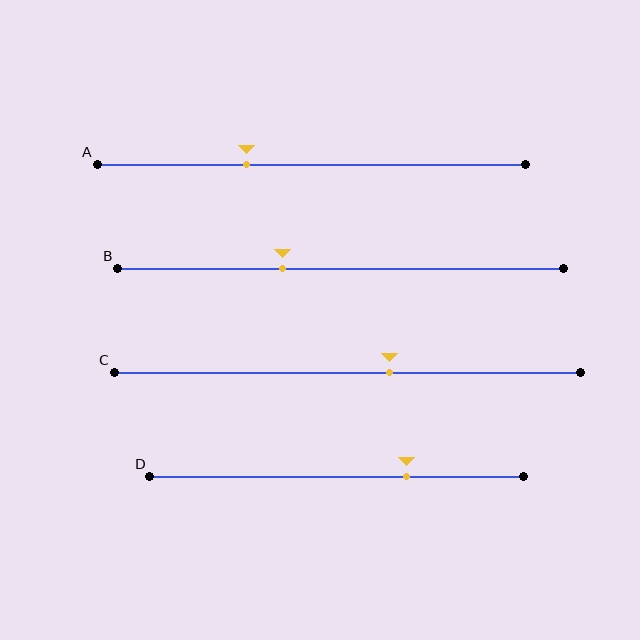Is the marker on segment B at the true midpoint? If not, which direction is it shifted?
No, the marker on segment B is shifted to the left by about 13% of the segment length.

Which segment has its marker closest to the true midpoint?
Segment C has its marker closest to the true midpoint.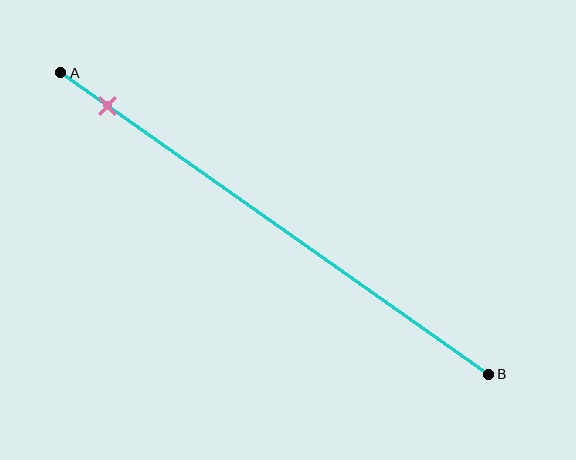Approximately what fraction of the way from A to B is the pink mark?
The pink mark is approximately 10% of the way from A to B.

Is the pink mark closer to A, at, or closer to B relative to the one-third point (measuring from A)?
The pink mark is closer to point A than the one-third point of segment AB.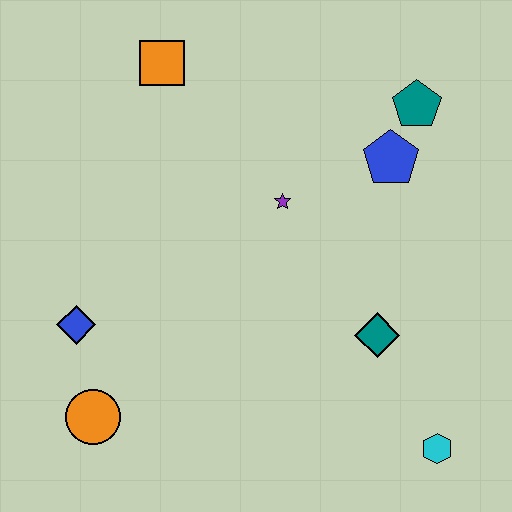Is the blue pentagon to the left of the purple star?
No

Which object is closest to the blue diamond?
The orange circle is closest to the blue diamond.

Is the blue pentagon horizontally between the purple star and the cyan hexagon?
Yes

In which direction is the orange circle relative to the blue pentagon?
The orange circle is to the left of the blue pentagon.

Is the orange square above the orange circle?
Yes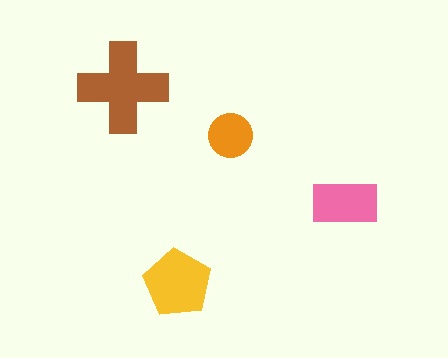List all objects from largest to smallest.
The brown cross, the yellow pentagon, the pink rectangle, the orange circle.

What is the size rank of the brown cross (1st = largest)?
1st.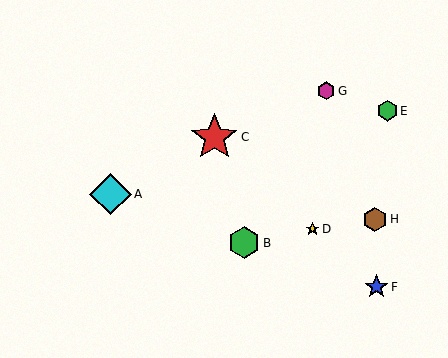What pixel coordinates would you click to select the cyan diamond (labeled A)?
Click at (111, 194) to select the cyan diamond A.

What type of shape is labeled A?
Shape A is a cyan diamond.